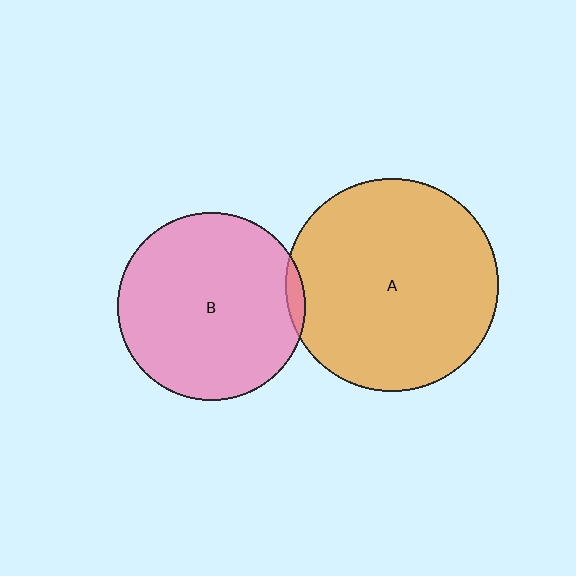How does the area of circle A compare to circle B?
Approximately 1.3 times.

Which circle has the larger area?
Circle A (orange).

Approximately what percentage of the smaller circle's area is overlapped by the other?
Approximately 5%.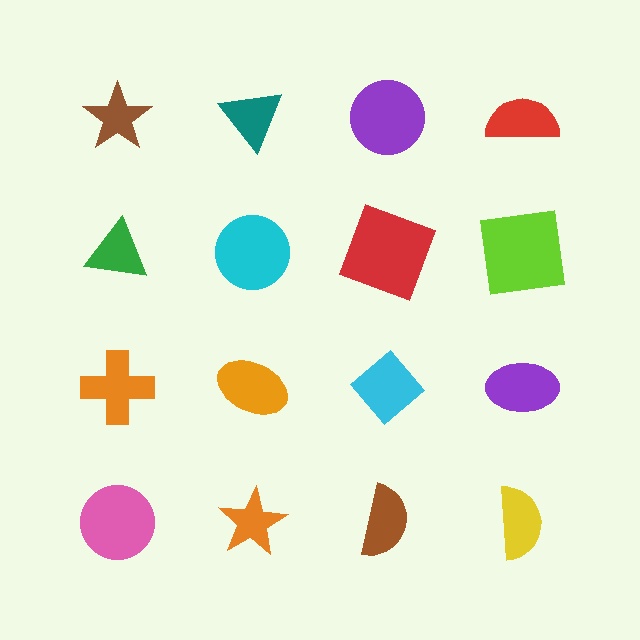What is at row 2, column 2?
A cyan circle.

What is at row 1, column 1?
A brown star.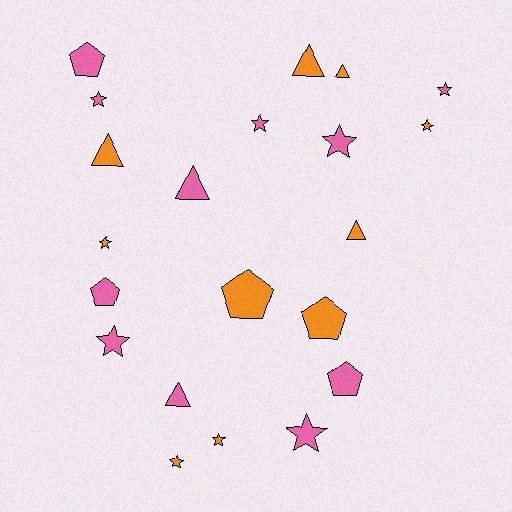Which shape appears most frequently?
Star, with 10 objects.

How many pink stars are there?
There are 6 pink stars.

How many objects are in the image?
There are 21 objects.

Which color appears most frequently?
Pink, with 11 objects.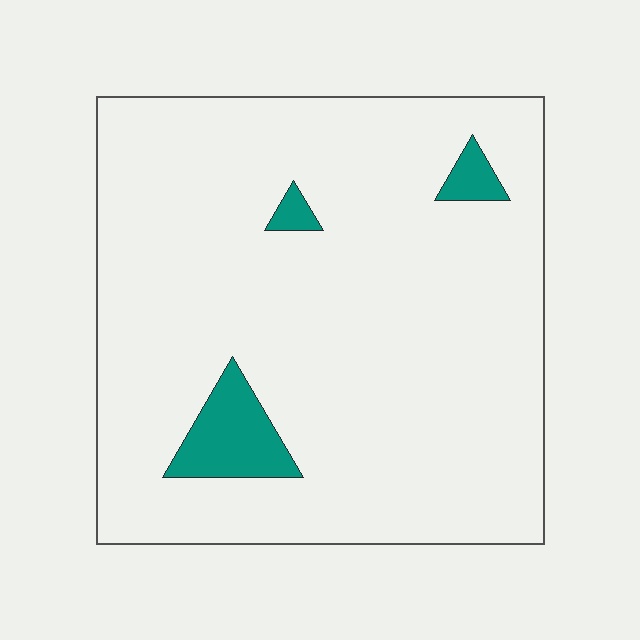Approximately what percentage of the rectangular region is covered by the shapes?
Approximately 5%.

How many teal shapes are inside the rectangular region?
3.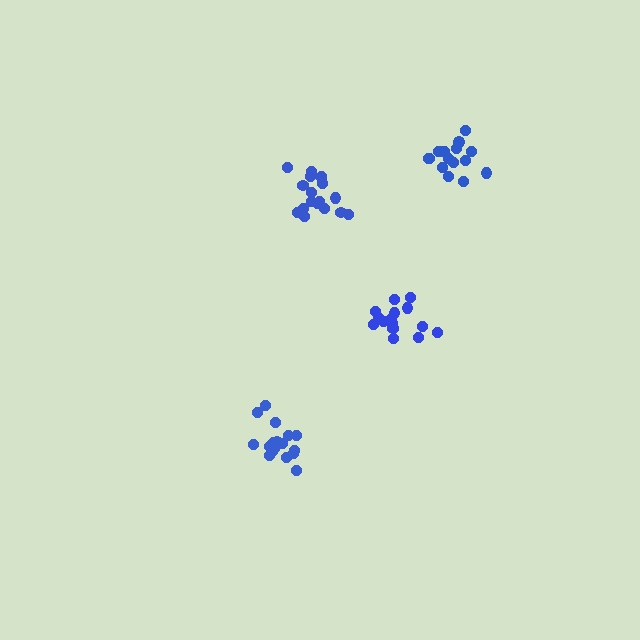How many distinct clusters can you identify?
There are 4 distinct clusters.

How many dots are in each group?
Group 1: 17 dots, Group 2: 17 dots, Group 3: 15 dots, Group 4: 18 dots (67 total).